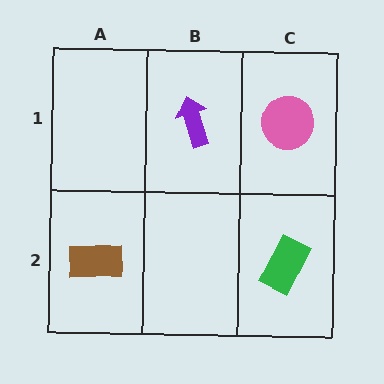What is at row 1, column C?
A pink circle.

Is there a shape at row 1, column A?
No, that cell is empty.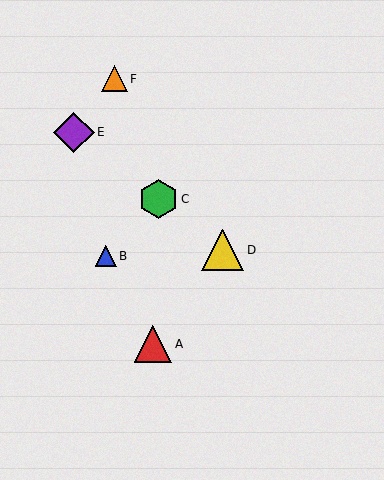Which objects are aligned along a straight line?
Objects C, D, E are aligned along a straight line.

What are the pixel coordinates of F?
Object F is at (114, 79).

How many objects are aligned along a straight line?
3 objects (C, D, E) are aligned along a straight line.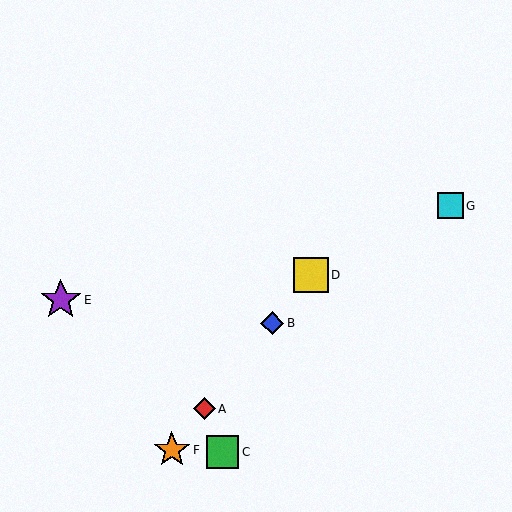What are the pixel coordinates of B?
Object B is at (272, 323).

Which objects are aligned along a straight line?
Objects A, B, D, F are aligned along a straight line.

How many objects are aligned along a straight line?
4 objects (A, B, D, F) are aligned along a straight line.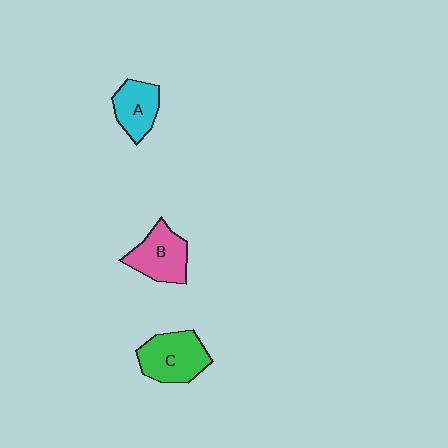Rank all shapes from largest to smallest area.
From largest to smallest: C (green), B (pink), A (cyan).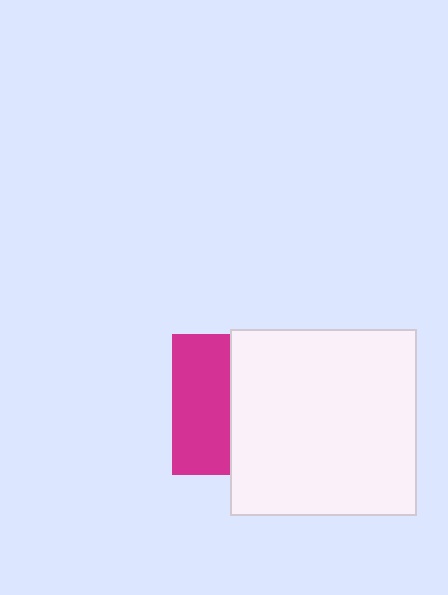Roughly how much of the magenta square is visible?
A small part of it is visible (roughly 41%).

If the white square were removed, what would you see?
You would see the complete magenta square.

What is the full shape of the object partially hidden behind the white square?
The partially hidden object is a magenta square.